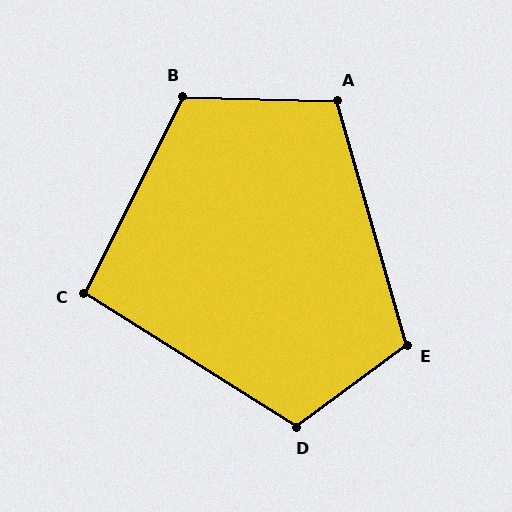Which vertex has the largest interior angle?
B, at approximately 115 degrees.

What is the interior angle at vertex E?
Approximately 111 degrees (obtuse).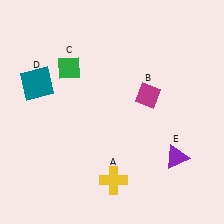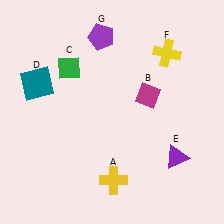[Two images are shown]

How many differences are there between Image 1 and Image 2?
There are 2 differences between the two images.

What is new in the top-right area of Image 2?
A yellow cross (F) was added in the top-right area of Image 2.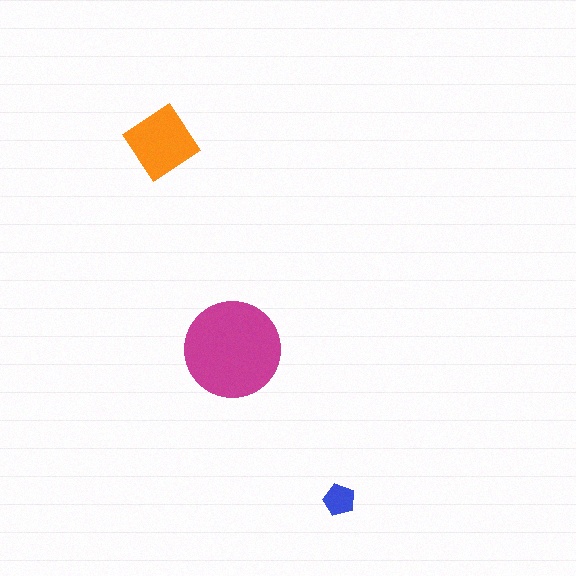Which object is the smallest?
The blue pentagon.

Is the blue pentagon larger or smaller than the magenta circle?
Smaller.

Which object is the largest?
The magenta circle.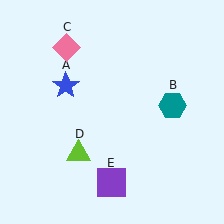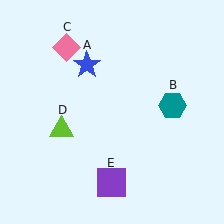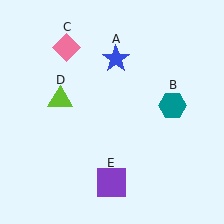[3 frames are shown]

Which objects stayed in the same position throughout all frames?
Teal hexagon (object B) and pink diamond (object C) and purple square (object E) remained stationary.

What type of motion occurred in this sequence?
The blue star (object A), lime triangle (object D) rotated clockwise around the center of the scene.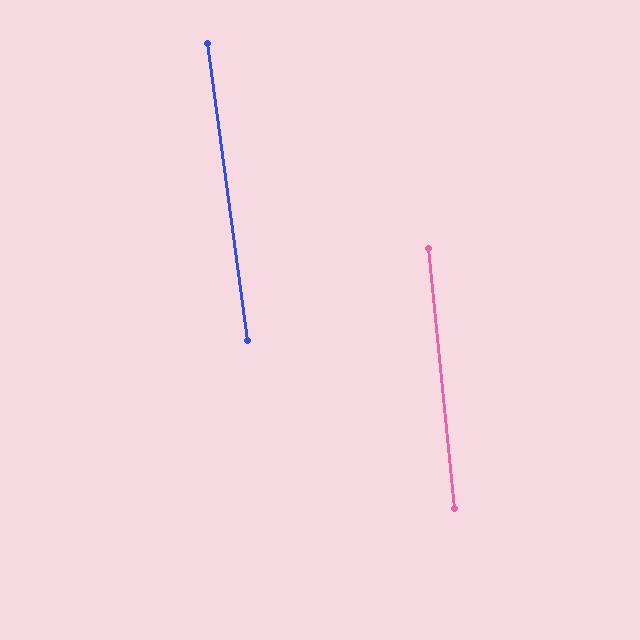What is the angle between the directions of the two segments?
Approximately 2 degrees.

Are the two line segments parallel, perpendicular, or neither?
Parallel — their directions differ by only 1.9°.